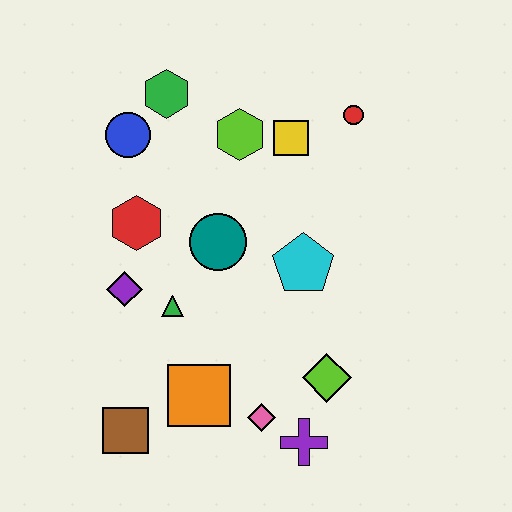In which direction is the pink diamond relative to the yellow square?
The pink diamond is below the yellow square.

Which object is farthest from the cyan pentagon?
The brown square is farthest from the cyan pentagon.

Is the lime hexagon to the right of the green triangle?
Yes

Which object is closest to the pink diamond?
The purple cross is closest to the pink diamond.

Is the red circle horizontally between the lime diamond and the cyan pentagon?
No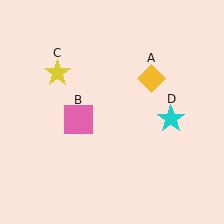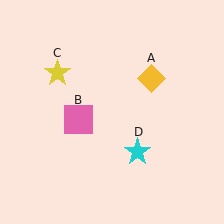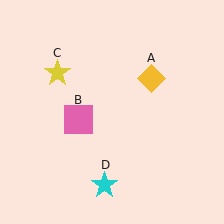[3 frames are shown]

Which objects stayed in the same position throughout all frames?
Yellow diamond (object A) and pink square (object B) and yellow star (object C) remained stationary.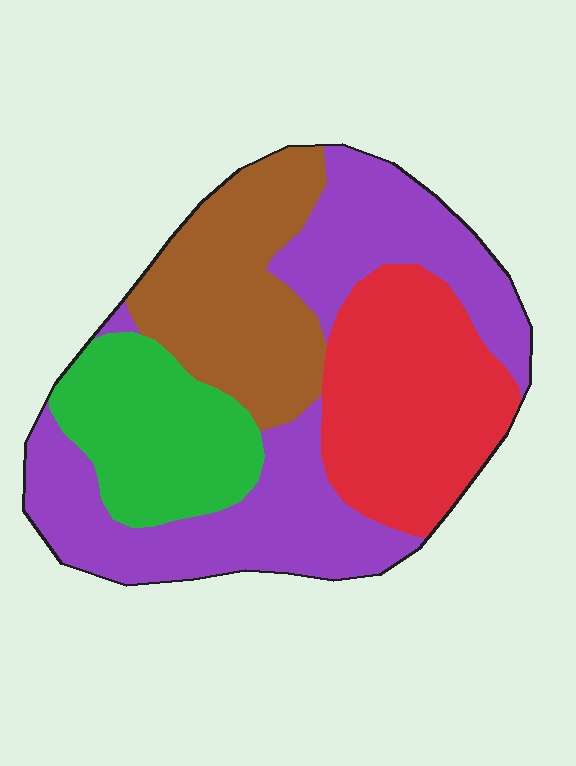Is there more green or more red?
Red.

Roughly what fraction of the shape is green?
Green covers 17% of the shape.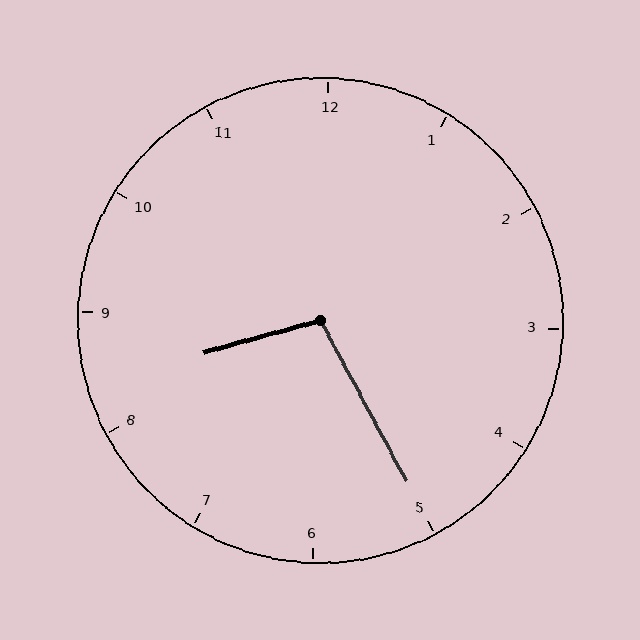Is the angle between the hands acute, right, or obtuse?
It is obtuse.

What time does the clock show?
8:25.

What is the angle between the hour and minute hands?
Approximately 102 degrees.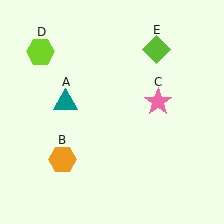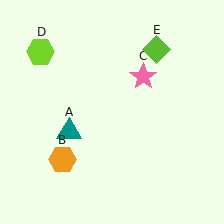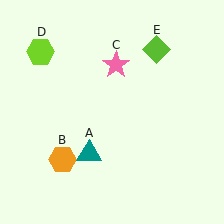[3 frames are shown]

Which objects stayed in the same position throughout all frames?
Orange hexagon (object B) and lime hexagon (object D) and lime diamond (object E) remained stationary.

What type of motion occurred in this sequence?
The teal triangle (object A), pink star (object C) rotated counterclockwise around the center of the scene.